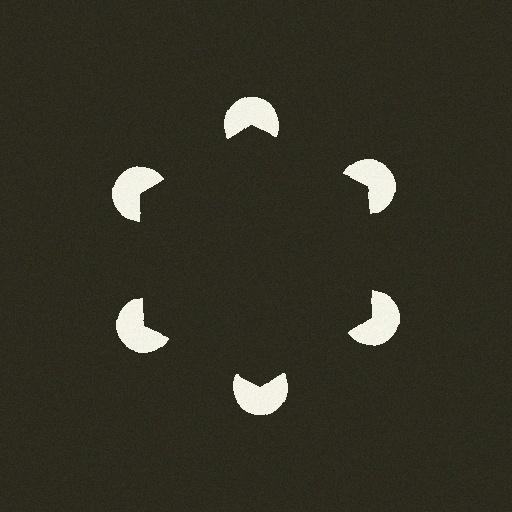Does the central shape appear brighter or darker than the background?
It typically appears slightly darker than the background, even though no actual brightness change is drawn.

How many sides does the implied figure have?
6 sides.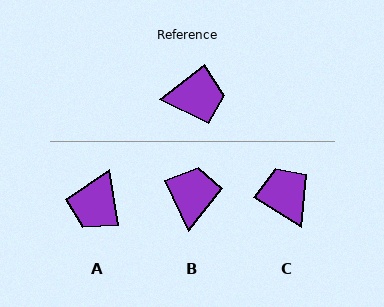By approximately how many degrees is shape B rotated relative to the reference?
Approximately 78 degrees counter-clockwise.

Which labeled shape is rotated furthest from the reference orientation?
A, about 119 degrees away.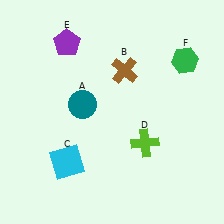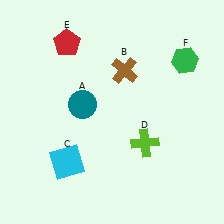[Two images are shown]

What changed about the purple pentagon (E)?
In Image 1, E is purple. In Image 2, it changed to red.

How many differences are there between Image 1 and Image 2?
There is 1 difference between the two images.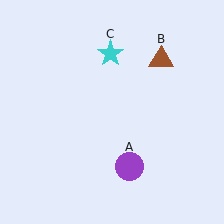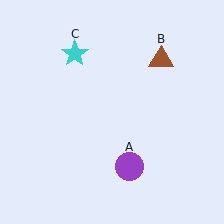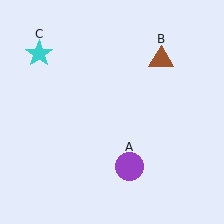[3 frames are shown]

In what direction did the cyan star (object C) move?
The cyan star (object C) moved left.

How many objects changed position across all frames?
1 object changed position: cyan star (object C).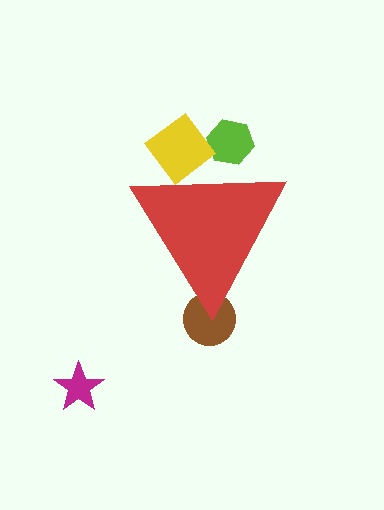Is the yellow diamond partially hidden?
Yes, the yellow diamond is partially hidden behind the red triangle.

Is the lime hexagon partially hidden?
Yes, the lime hexagon is partially hidden behind the red triangle.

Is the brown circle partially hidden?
Yes, the brown circle is partially hidden behind the red triangle.